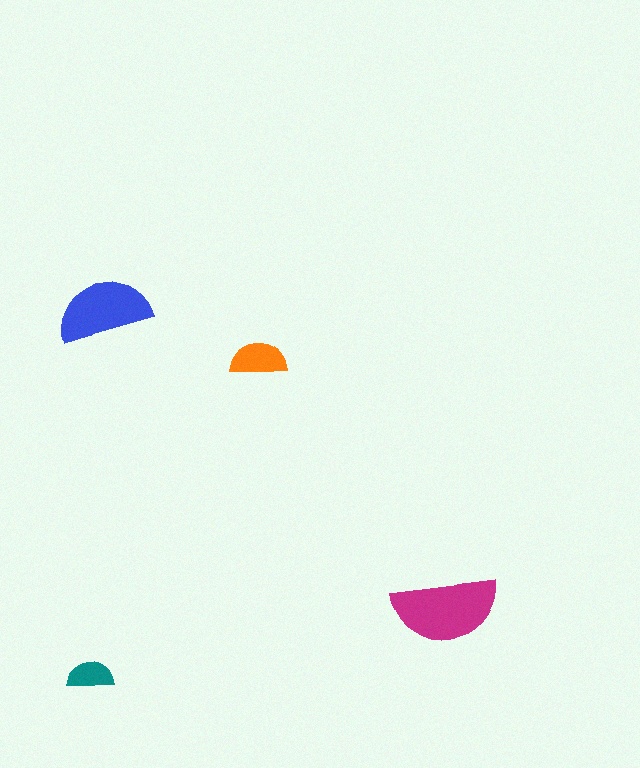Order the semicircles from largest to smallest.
the magenta one, the blue one, the orange one, the teal one.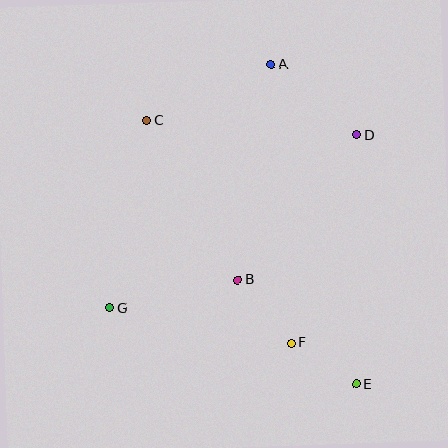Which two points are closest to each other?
Points E and F are closest to each other.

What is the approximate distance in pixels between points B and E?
The distance between B and E is approximately 158 pixels.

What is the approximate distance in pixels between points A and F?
The distance between A and F is approximately 279 pixels.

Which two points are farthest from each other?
Points C and E are farthest from each other.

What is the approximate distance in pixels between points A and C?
The distance between A and C is approximately 136 pixels.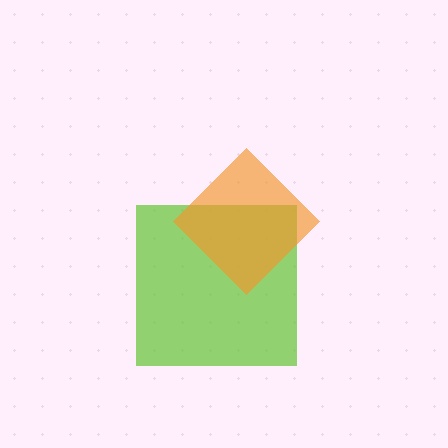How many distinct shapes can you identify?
There are 2 distinct shapes: a lime square, an orange diamond.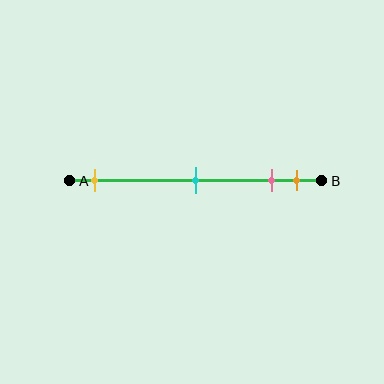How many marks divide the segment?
There are 4 marks dividing the segment.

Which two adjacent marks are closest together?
The pink and orange marks are the closest adjacent pair.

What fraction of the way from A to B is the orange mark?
The orange mark is approximately 90% (0.9) of the way from A to B.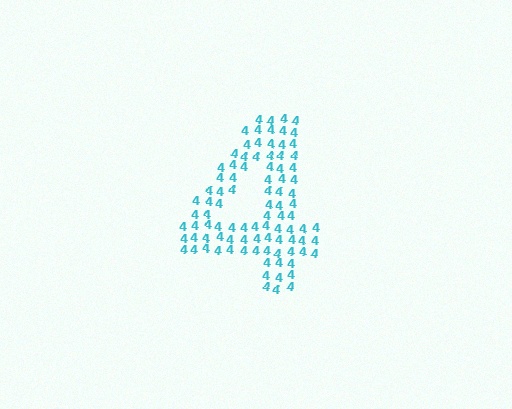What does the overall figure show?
The overall figure shows the digit 4.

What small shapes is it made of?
It is made of small digit 4's.